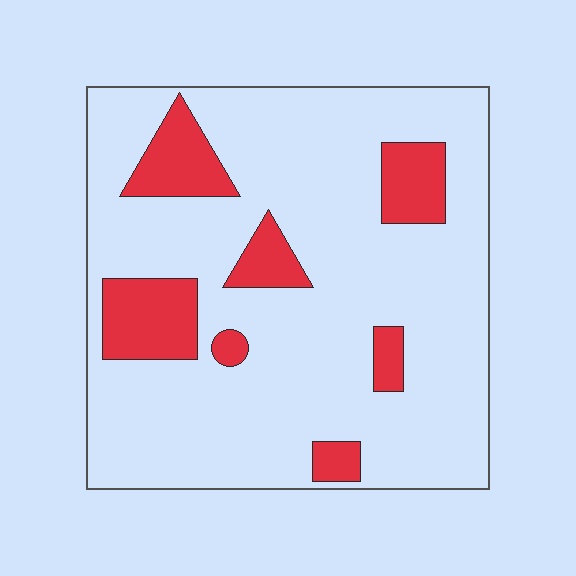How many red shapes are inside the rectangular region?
7.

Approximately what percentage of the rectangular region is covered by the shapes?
Approximately 15%.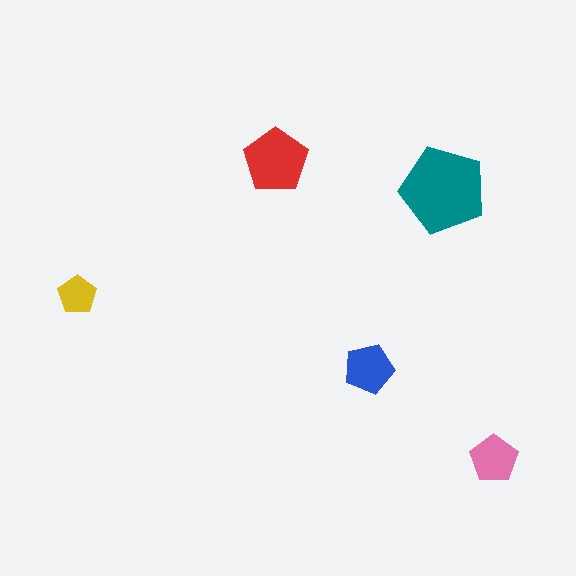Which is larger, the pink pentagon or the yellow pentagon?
The pink one.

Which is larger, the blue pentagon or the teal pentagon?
The teal one.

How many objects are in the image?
There are 5 objects in the image.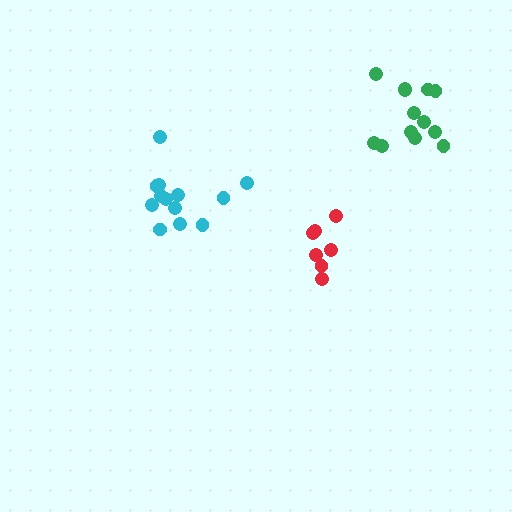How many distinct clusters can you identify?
There are 3 distinct clusters.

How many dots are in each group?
Group 1: 7 dots, Group 2: 13 dots, Group 3: 13 dots (33 total).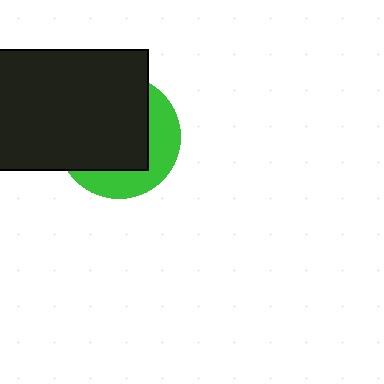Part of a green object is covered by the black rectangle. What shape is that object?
It is a circle.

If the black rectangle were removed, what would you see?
You would see the complete green circle.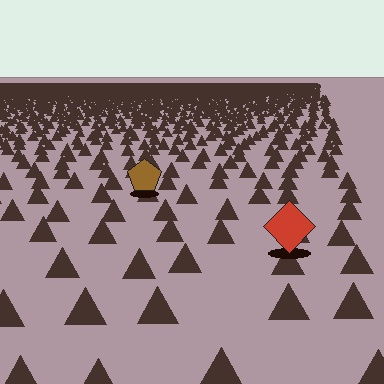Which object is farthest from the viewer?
The brown pentagon is farthest from the viewer. It appears smaller and the ground texture around it is denser.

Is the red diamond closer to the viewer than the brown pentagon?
Yes. The red diamond is closer — you can tell from the texture gradient: the ground texture is coarser near it.